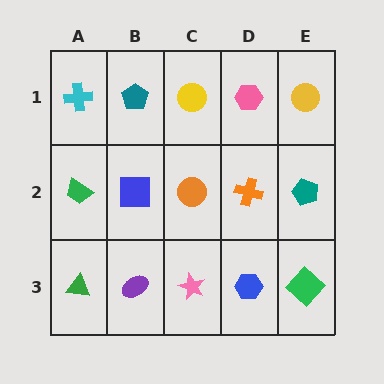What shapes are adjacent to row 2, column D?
A pink hexagon (row 1, column D), a blue hexagon (row 3, column D), an orange circle (row 2, column C), a teal pentagon (row 2, column E).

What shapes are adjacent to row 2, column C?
A yellow circle (row 1, column C), a pink star (row 3, column C), a blue square (row 2, column B), an orange cross (row 2, column D).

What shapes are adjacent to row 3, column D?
An orange cross (row 2, column D), a pink star (row 3, column C), a green diamond (row 3, column E).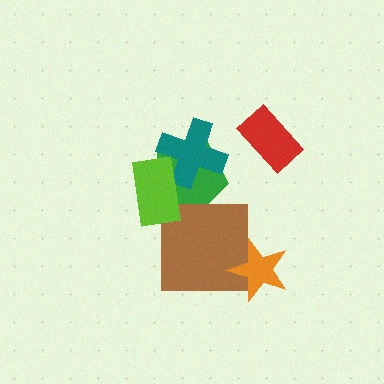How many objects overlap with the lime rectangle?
2 objects overlap with the lime rectangle.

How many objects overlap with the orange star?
1 object overlaps with the orange star.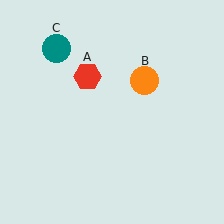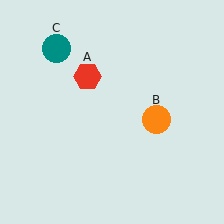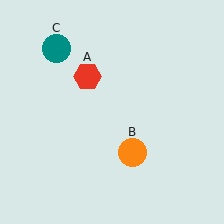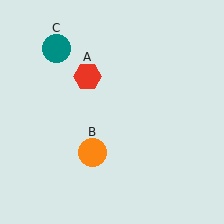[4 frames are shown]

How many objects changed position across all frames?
1 object changed position: orange circle (object B).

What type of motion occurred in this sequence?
The orange circle (object B) rotated clockwise around the center of the scene.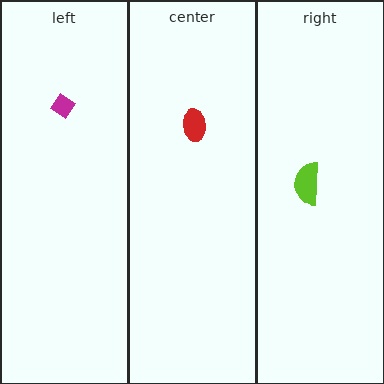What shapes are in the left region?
The magenta diamond.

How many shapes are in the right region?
1.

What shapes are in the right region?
The lime semicircle.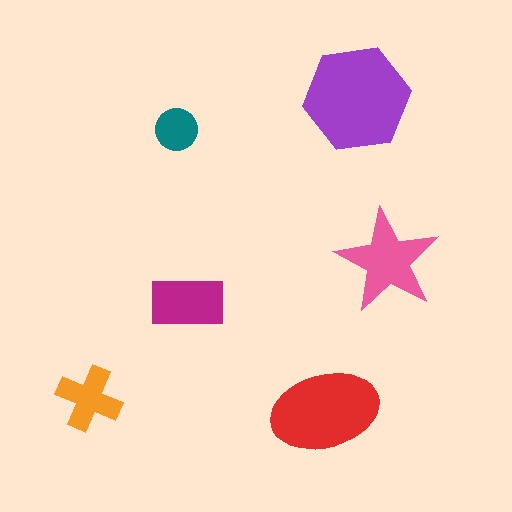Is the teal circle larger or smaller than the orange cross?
Smaller.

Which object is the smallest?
The teal circle.